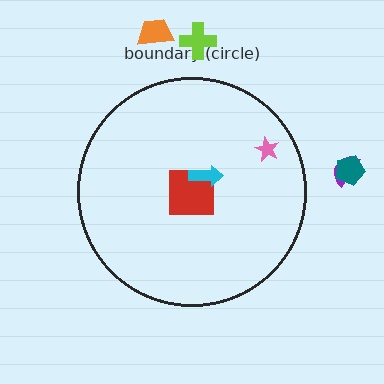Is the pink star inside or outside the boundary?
Inside.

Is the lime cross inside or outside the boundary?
Outside.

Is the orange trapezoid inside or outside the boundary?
Outside.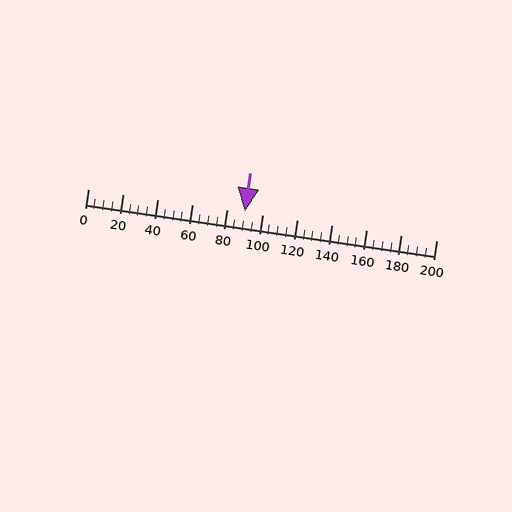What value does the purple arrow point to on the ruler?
The purple arrow points to approximately 90.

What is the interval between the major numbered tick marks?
The major tick marks are spaced 20 units apart.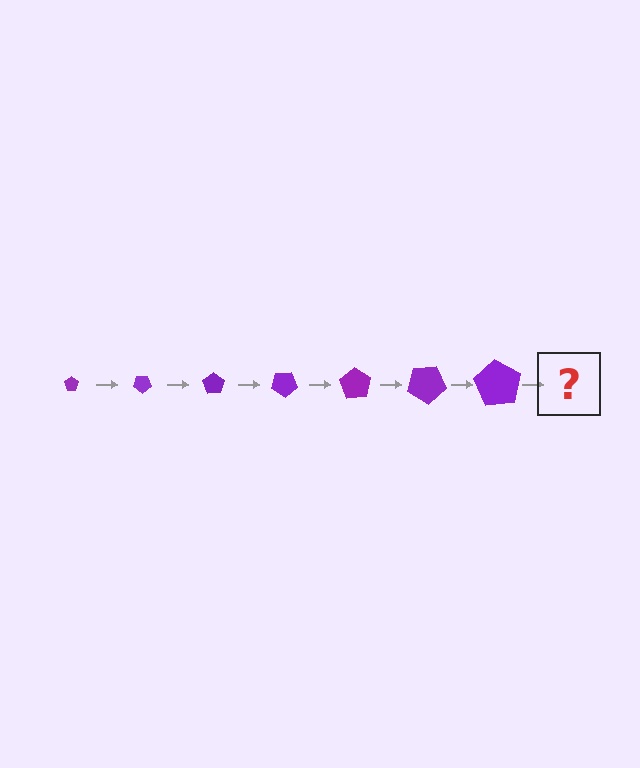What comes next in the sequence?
The next element should be a pentagon, larger than the previous one and rotated 245 degrees from the start.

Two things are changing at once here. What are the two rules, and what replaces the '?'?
The two rules are that the pentagon grows larger each step and it rotates 35 degrees each step. The '?' should be a pentagon, larger than the previous one and rotated 245 degrees from the start.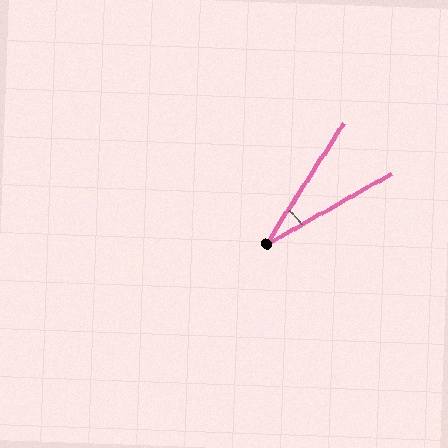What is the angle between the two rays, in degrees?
Approximately 28 degrees.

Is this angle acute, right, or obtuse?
It is acute.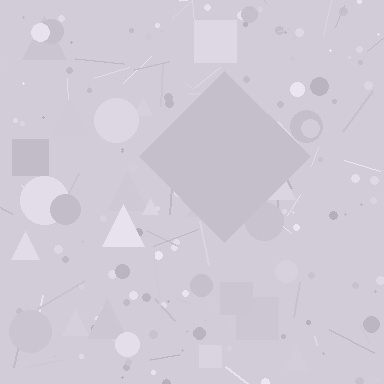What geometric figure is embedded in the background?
A diamond is embedded in the background.